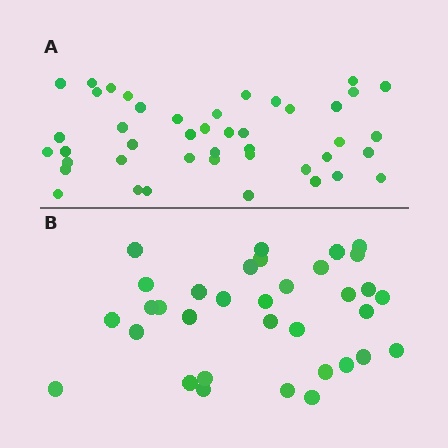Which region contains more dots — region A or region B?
Region A (the top region) has more dots.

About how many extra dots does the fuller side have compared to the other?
Region A has roughly 10 or so more dots than region B.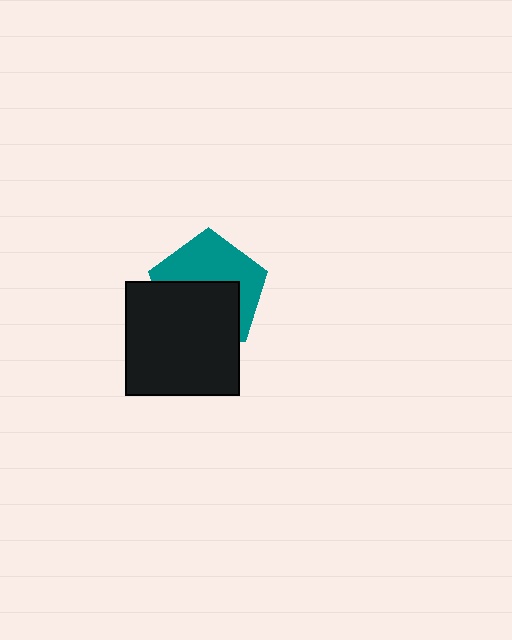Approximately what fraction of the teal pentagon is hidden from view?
Roughly 50% of the teal pentagon is hidden behind the black square.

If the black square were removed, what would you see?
You would see the complete teal pentagon.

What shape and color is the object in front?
The object in front is a black square.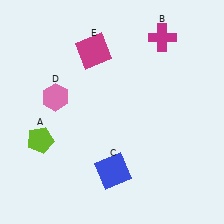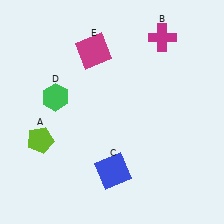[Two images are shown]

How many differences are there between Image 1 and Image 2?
There is 1 difference between the two images.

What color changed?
The hexagon (D) changed from pink in Image 1 to green in Image 2.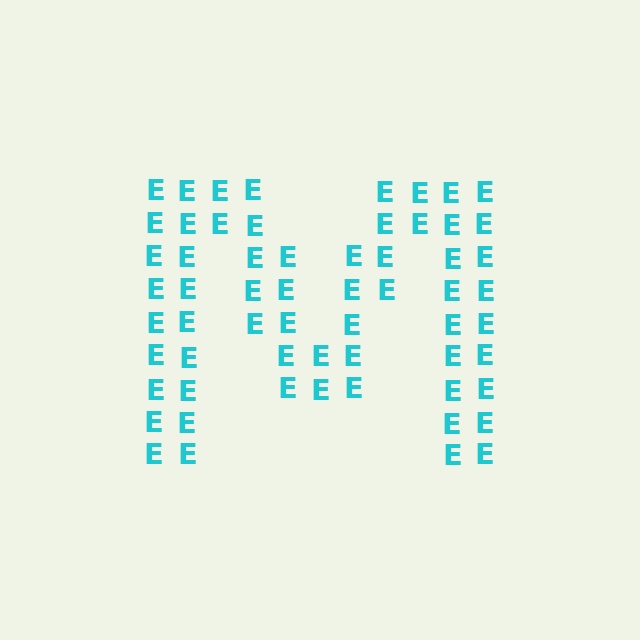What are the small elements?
The small elements are letter E's.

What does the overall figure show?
The overall figure shows the letter M.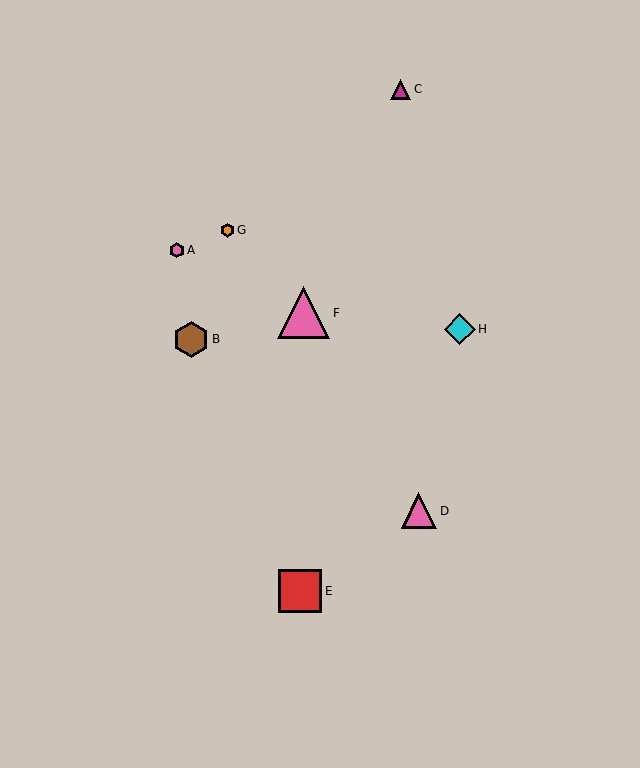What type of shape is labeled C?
Shape C is a magenta triangle.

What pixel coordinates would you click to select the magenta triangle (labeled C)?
Click at (400, 89) to select the magenta triangle C.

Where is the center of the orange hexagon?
The center of the orange hexagon is at (227, 230).